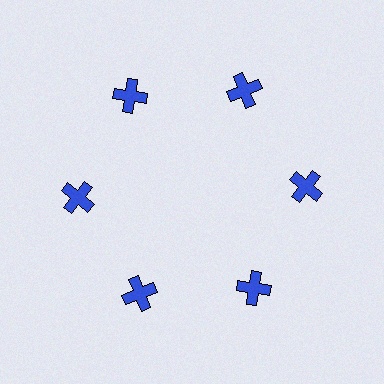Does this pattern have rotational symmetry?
Yes, this pattern has 6-fold rotational symmetry. It looks the same after rotating 60 degrees around the center.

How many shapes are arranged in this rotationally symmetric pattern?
There are 6 shapes, arranged in 6 groups of 1.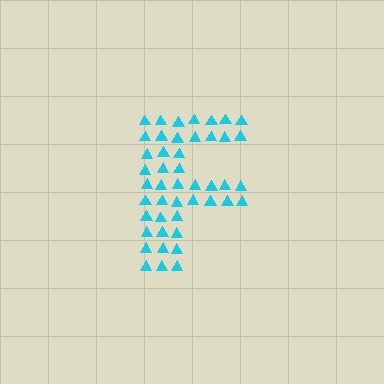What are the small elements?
The small elements are triangles.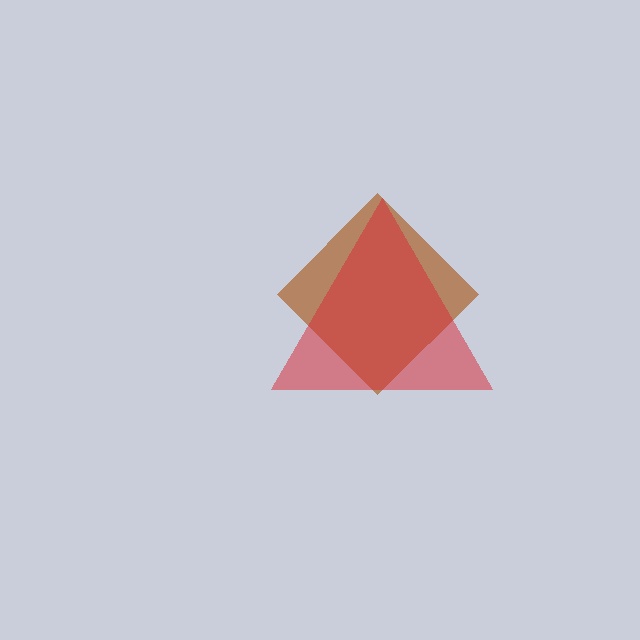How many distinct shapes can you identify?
There are 2 distinct shapes: a brown diamond, a red triangle.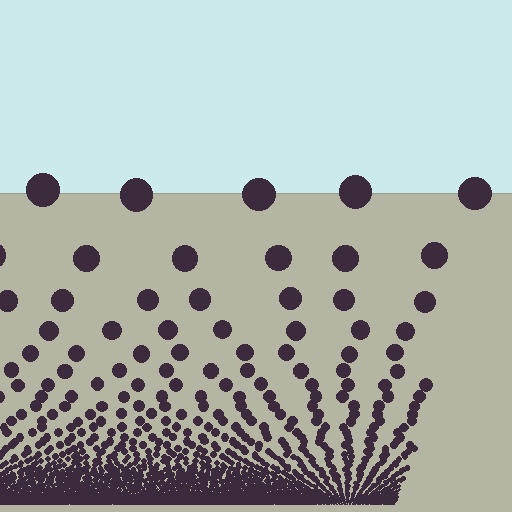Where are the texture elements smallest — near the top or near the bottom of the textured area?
Near the bottom.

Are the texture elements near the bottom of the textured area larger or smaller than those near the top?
Smaller. The gradient is inverted — elements near the bottom are smaller and denser.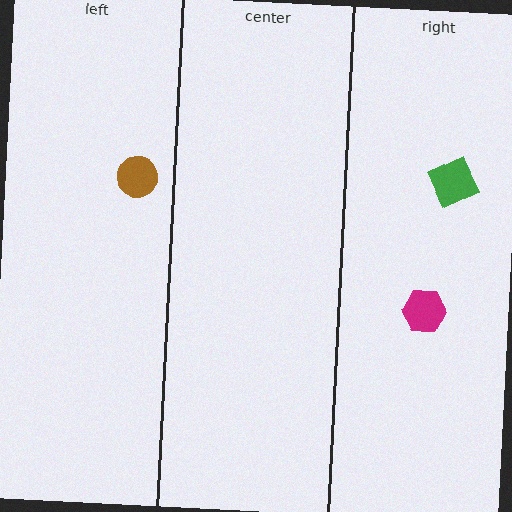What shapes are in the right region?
The green diamond, the magenta hexagon.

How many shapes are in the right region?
2.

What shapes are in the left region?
The brown circle.